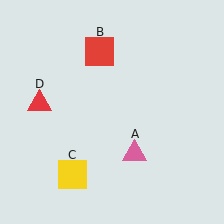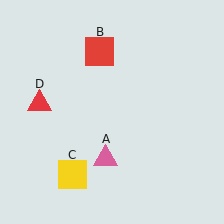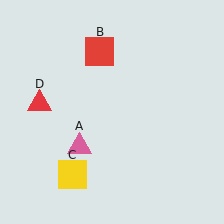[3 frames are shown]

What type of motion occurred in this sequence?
The pink triangle (object A) rotated clockwise around the center of the scene.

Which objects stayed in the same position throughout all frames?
Red square (object B) and yellow square (object C) and red triangle (object D) remained stationary.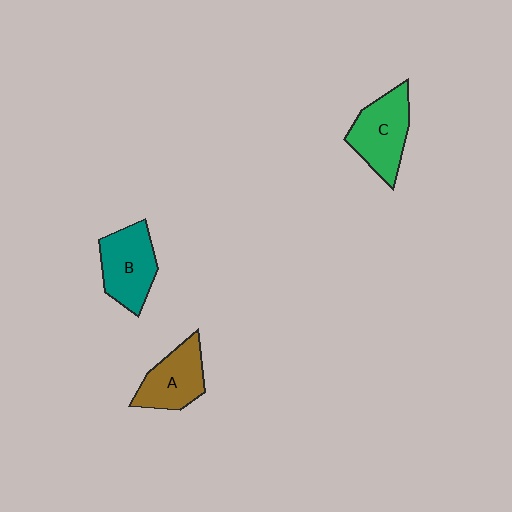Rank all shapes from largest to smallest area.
From largest to smallest: C (green), B (teal), A (brown).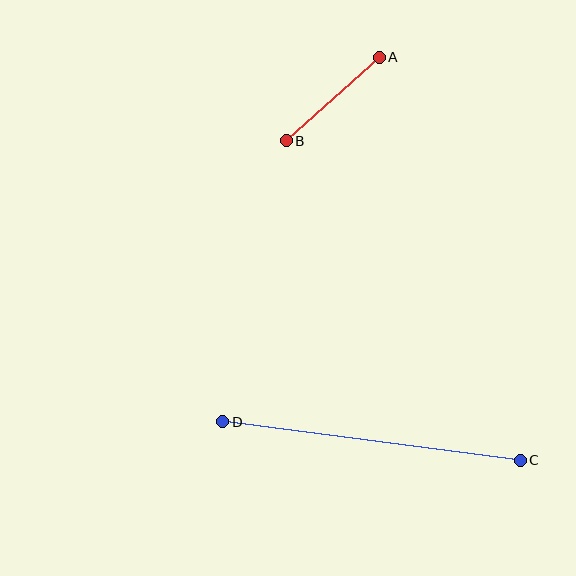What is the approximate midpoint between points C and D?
The midpoint is at approximately (371, 441) pixels.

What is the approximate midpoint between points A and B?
The midpoint is at approximately (333, 99) pixels.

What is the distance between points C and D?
The distance is approximately 300 pixels.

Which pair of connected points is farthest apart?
Points C and D are farthest apart.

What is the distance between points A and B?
The distance is approximately 125 pixels.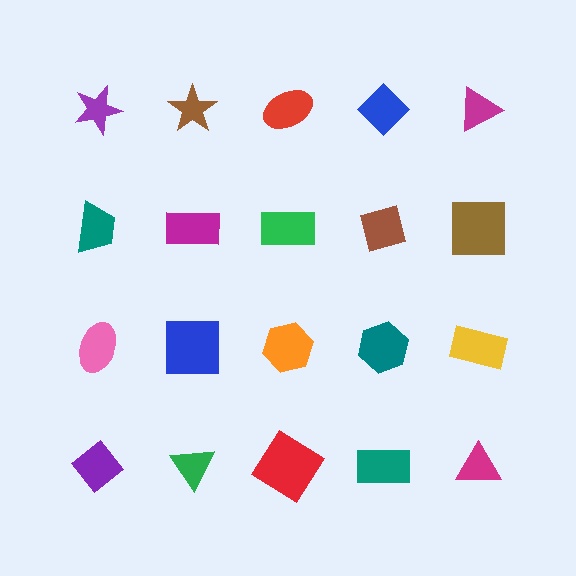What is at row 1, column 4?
A blue diamond.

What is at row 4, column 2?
A green triangle.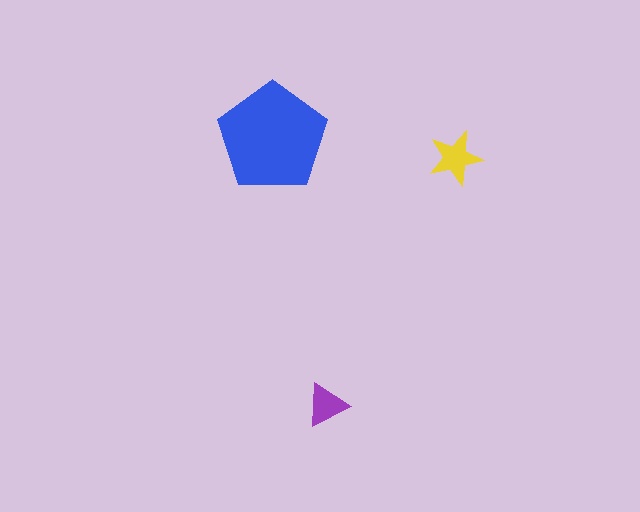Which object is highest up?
The blue pentagon is topmost.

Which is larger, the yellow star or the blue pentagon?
The blue pentagon.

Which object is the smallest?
The purple triangle.